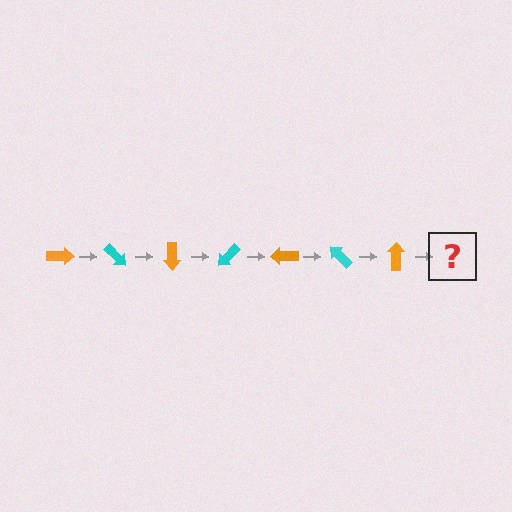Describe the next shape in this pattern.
It should be a cyan arrow, rotated 315 degrees from the start.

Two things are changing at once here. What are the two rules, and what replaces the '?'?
The two rules are that it rotates 45 degrees each step and the color cycles through orange and cyan. The '?' should be a cyan arrow, rotated 315 degrees from the start.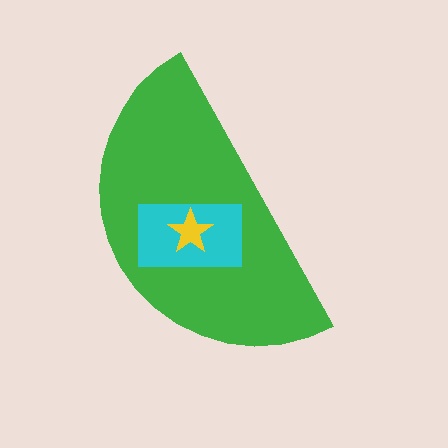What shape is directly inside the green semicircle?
The cyan rectangle.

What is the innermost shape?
The yellow star.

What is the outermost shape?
The green semicircle.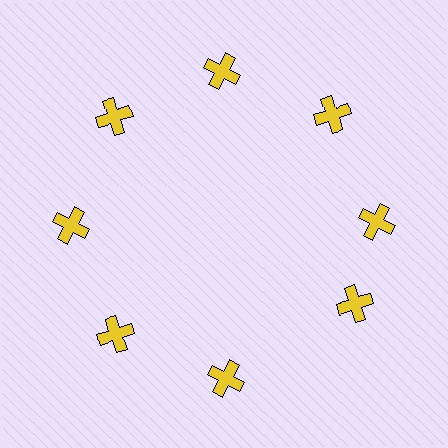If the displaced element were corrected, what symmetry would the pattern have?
It would have 8-fold rotational symmetry — the pattern would map onto itself every 45 degrees.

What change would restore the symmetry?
The symmetry would be restored by rotating it back into even spacing with its neighbors so that all 8 crosses sit at equal angles and equal distance from the center.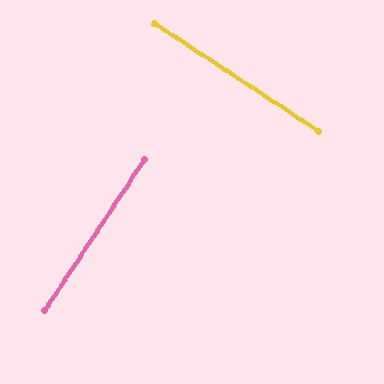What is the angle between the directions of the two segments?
Approximately 90 degrees.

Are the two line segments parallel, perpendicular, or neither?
Perpendicular — they meet at approximately 90°.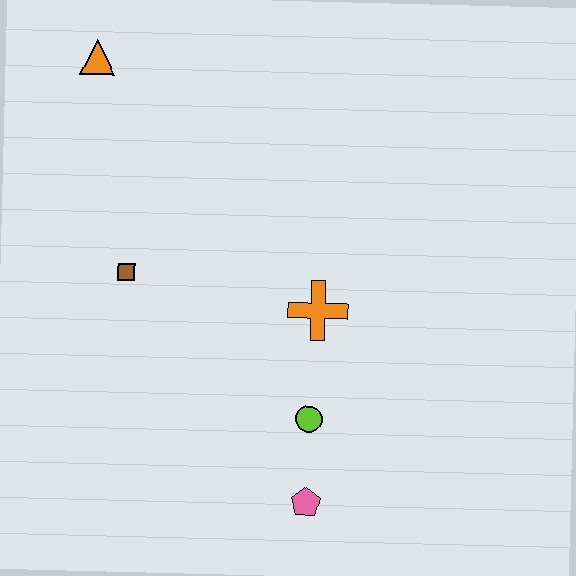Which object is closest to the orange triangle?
The brown square is closest to the orange triangle.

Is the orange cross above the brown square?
No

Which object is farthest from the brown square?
The pink pentagon is farthest from the brown square.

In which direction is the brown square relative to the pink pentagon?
The brown square is above the pink pentagon.